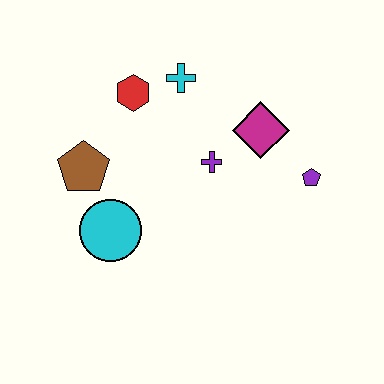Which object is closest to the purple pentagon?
The magenta diamond is closest to the purple pentagon.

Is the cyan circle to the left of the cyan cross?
Yes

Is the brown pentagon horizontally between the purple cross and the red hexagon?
No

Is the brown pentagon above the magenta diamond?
No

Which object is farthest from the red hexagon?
The purple pentagon is farthest from the red hexagon.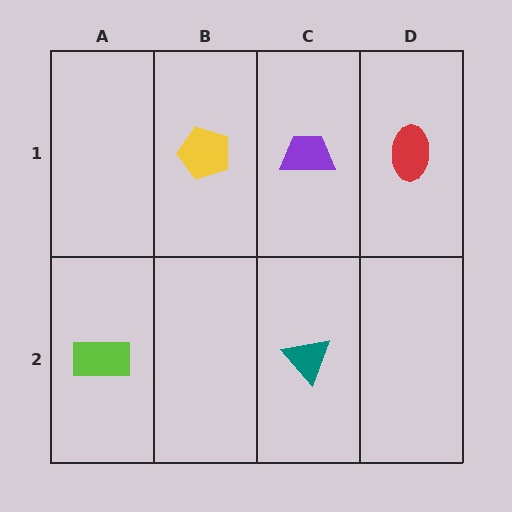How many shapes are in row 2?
2 shapes.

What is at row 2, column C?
A teal triangle.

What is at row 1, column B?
A yellow pentagon.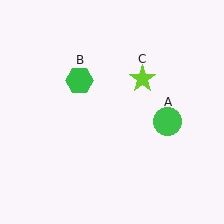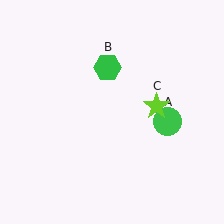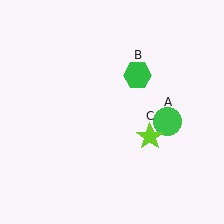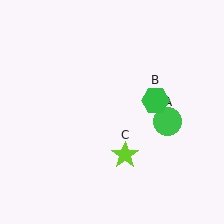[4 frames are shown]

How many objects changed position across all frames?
2 objects changed position: green hexagon (object B), lime star (object C).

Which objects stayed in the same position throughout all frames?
Green circle (object A) remained stationary.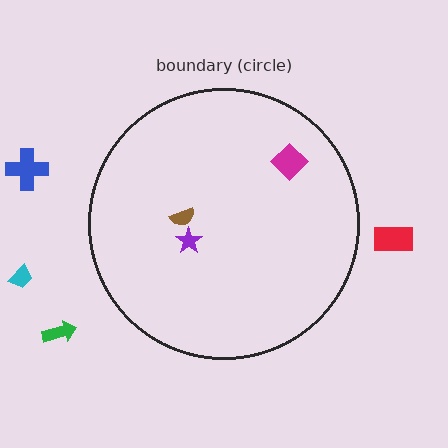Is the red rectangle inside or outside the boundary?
Outside.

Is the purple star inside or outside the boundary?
Inside.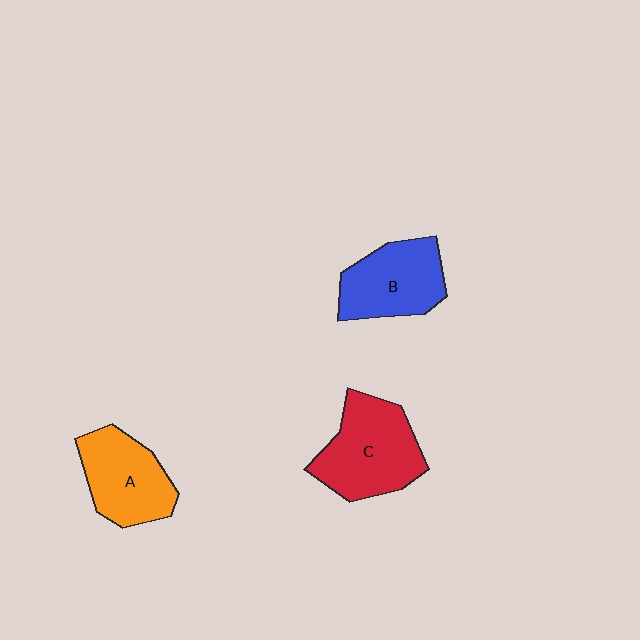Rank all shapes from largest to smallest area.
From largest to smallest: C (red), B (blue), A (orange).